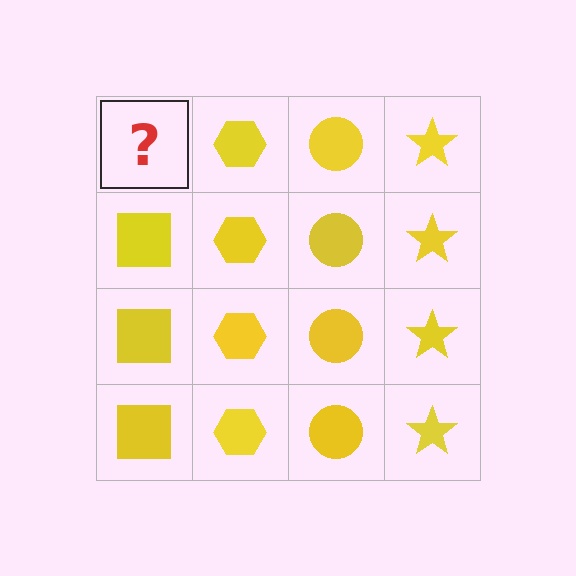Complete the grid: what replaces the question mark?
The question mark should be replaced with a yellow square.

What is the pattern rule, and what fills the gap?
The rule is that each column has a consistent shape. The gap should be filled with a yellow square.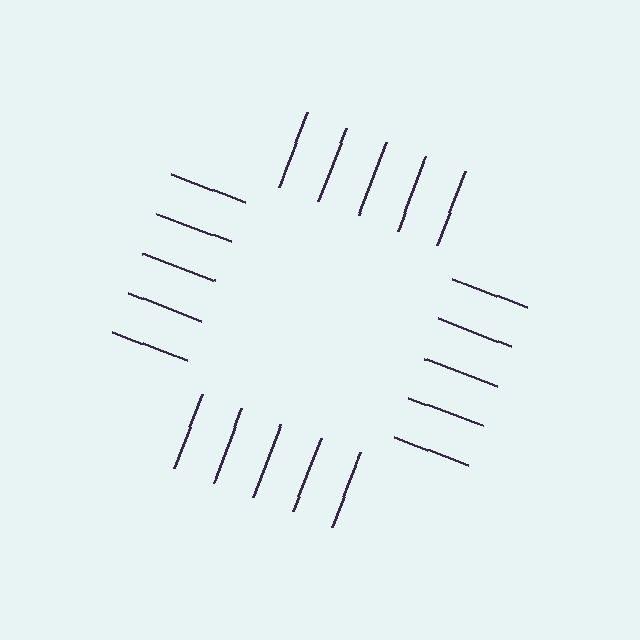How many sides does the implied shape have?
4 sides — the line-ends trace a square.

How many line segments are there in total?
20 — 5 along each of the 4 edges.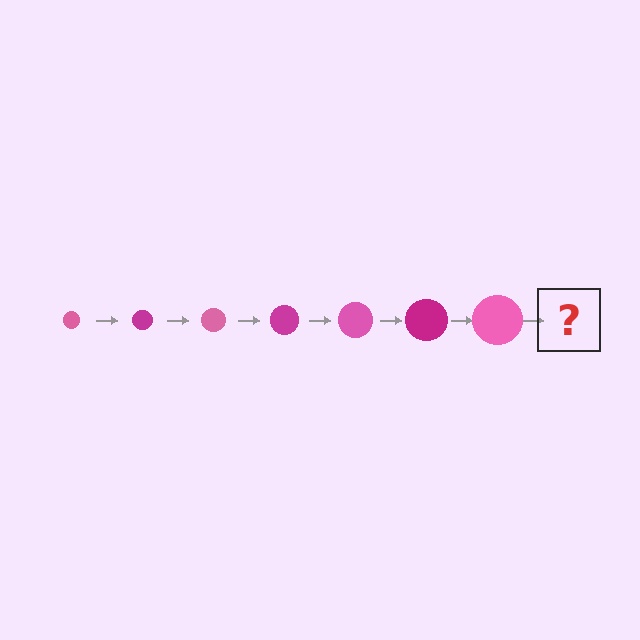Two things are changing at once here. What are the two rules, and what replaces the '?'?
The two rules are that the circle grows larger each step and the color cycles through pink and magenta. The '?' should be a magenta circle, larger than the previous one.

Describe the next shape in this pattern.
It should be a magenta circle, larger than the previous one.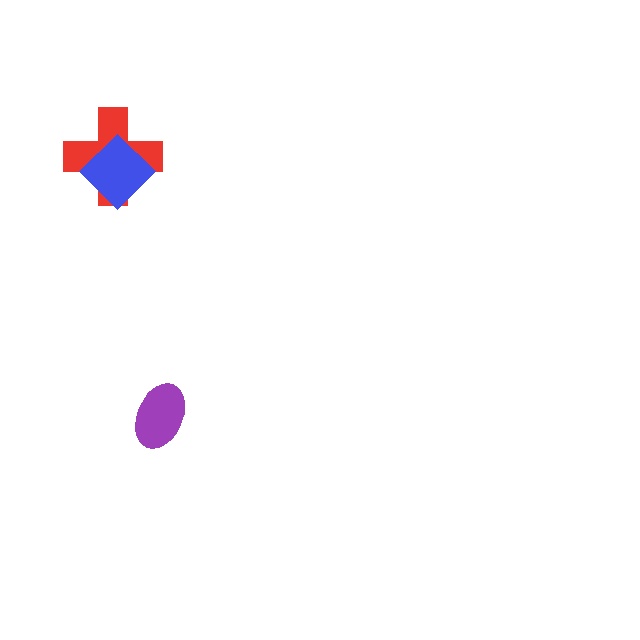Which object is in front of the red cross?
The blue diamond is in front of the red cross.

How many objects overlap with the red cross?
1 object overlaps with the red cross.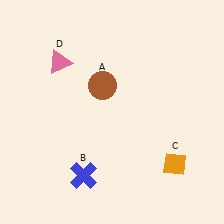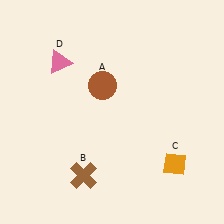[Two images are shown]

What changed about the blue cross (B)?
In Image 1, B is blue. In Image 2, it changed to brown.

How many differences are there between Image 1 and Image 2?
There is 1 difference between the two images.